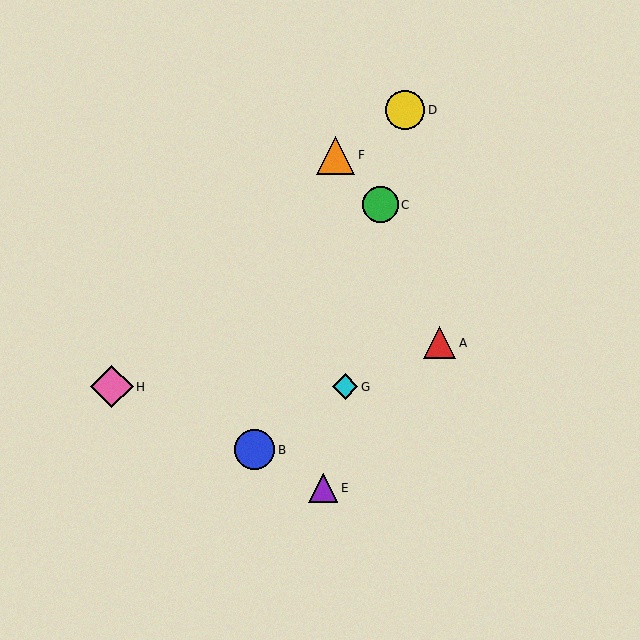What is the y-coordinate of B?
Object B is at y≈450.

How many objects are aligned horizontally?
2 objects (G, H) are aligned horizontally.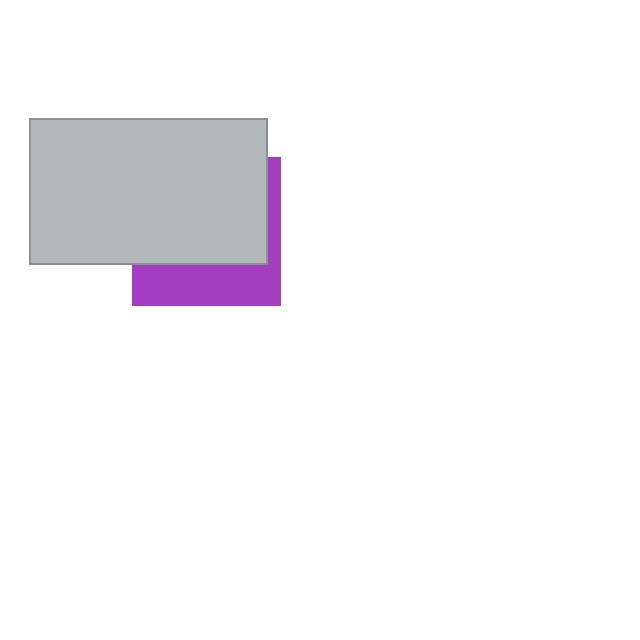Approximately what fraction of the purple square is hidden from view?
Roughly 66% of the purple square is hidden behind the light gray rectangle.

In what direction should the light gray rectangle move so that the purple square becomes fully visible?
The light gray rectangle should move up. That is the shortest direction to clear the overlap and leave the purple square fully visible.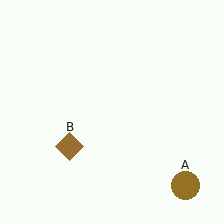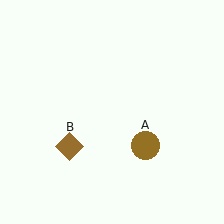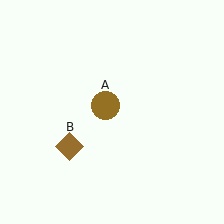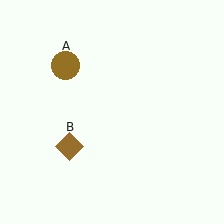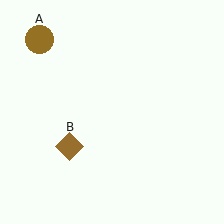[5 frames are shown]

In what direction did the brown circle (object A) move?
The brown circle (object A) moved up and to the left.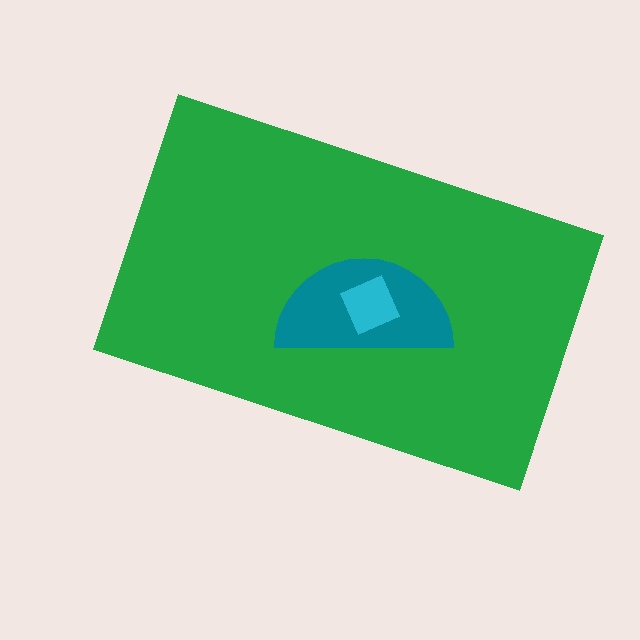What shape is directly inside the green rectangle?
The teal semicircle.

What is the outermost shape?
The green rectangle.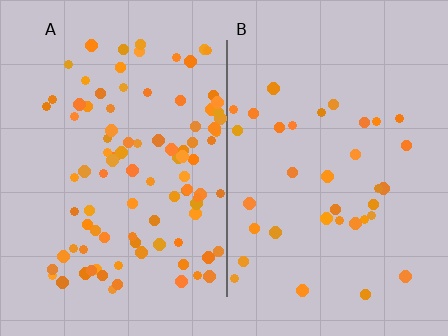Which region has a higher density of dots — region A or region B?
A (the left).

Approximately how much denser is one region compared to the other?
Approximately 2.7× — region A over region B.